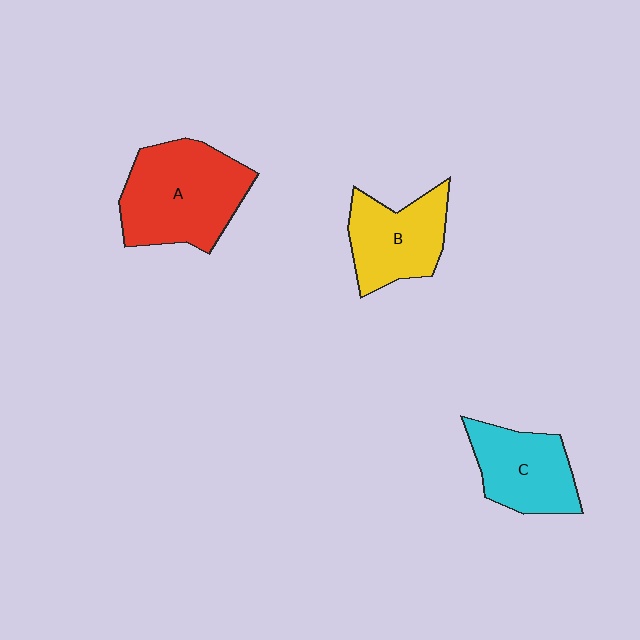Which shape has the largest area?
Shape A (red).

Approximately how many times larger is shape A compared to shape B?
Approximately 1.4 times.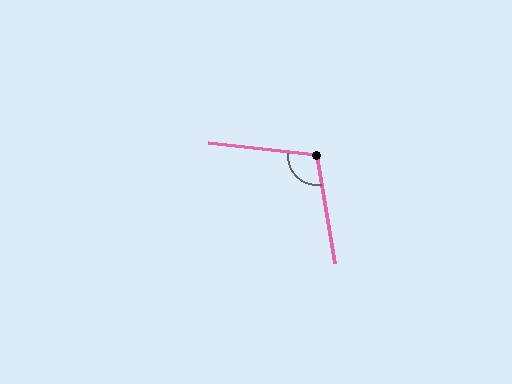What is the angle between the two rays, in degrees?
Approximately 106 degrees.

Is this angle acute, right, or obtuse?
It is obtuse.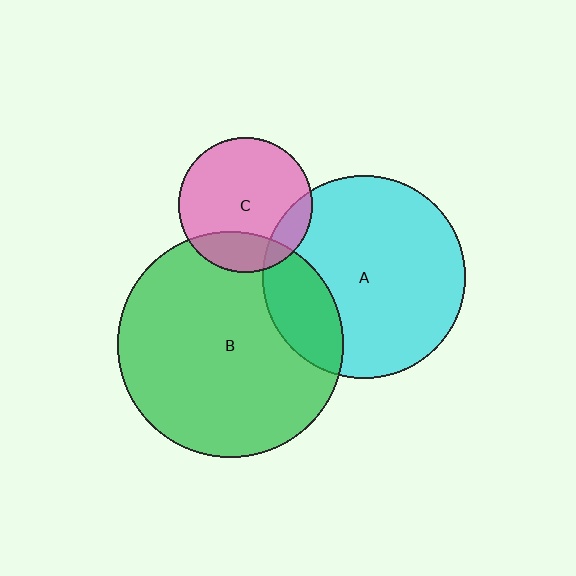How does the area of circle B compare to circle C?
Approximately 2.8 times.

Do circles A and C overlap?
Yes.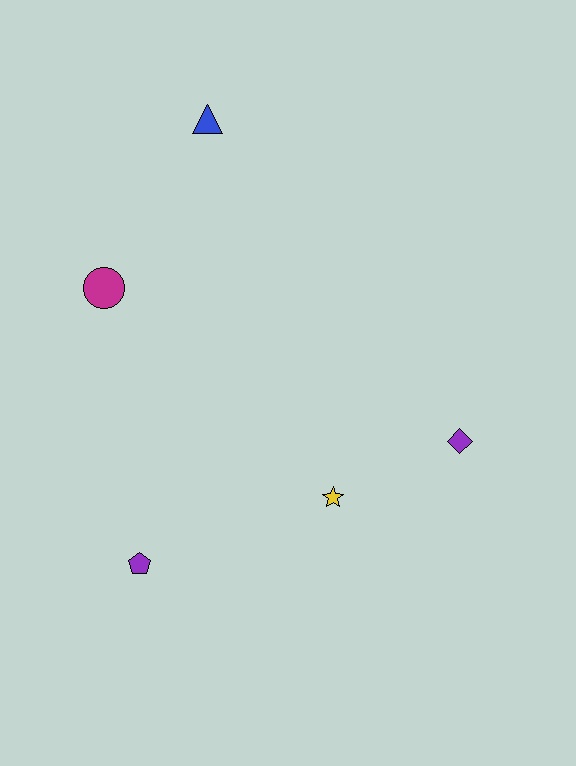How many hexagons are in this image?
There are no hexagons.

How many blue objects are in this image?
There is 1 blue object.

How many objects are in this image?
There are 5 objects.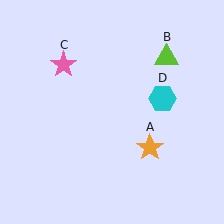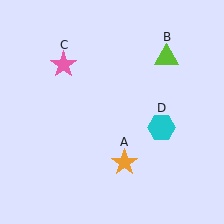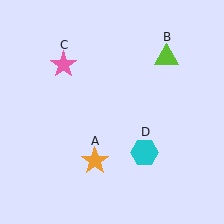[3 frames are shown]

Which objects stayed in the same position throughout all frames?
Lime triangle (object B) and pink star (object C) remained stationary.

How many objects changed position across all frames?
2 objects changed position: orange star (object A), cyan hexagon (object D).